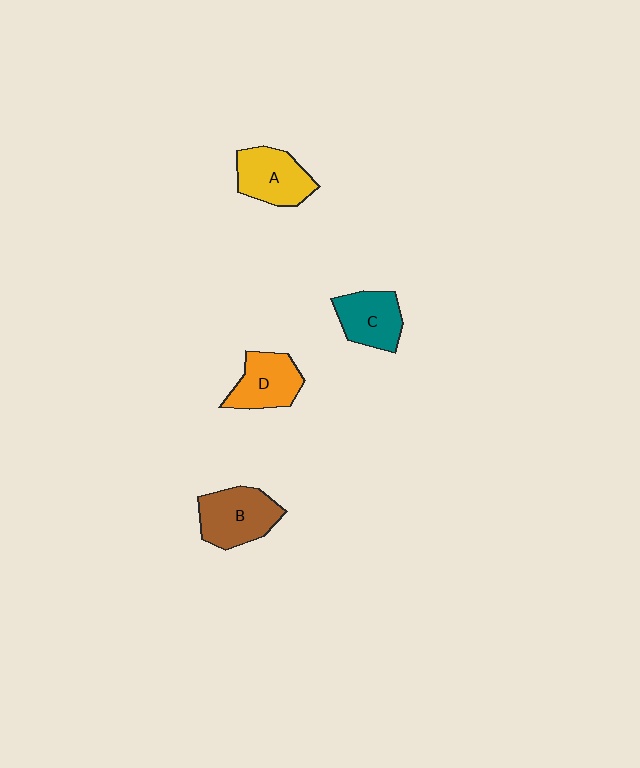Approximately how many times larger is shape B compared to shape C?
Approximately 1.2 times.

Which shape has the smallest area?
Shape C (teal).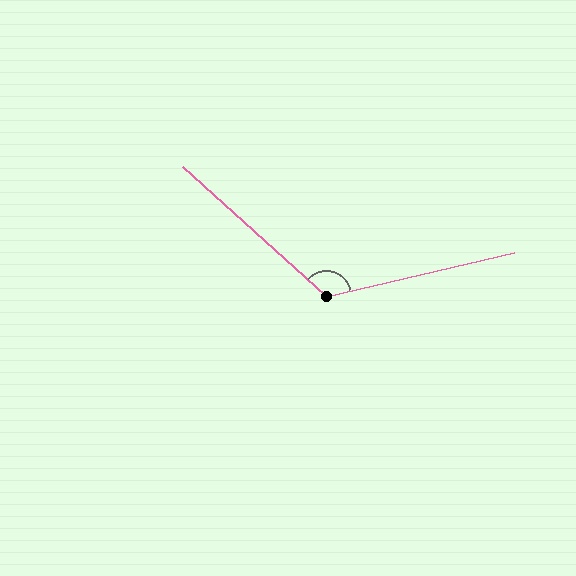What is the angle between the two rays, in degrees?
Approximately 125 degrees.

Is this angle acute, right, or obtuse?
It is obtuse.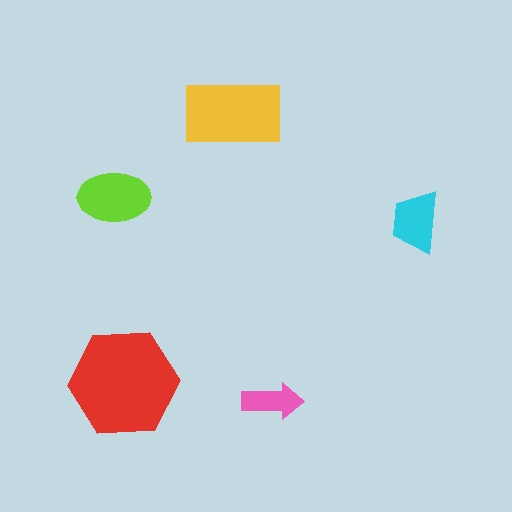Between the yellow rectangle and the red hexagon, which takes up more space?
The red hexagon.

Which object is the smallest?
The pink arrow.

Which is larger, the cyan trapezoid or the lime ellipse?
The lime ellipse.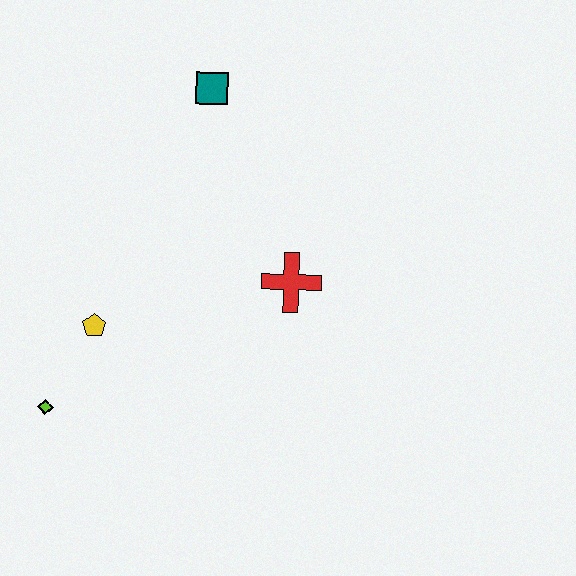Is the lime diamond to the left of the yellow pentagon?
Yes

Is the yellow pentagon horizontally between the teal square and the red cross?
No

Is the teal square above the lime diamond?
Yes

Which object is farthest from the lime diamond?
The teal square is farthest from the lime diamond.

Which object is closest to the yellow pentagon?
The lime diamond is closest to the yellow pentagon.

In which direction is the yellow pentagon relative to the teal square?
The yellow pentagon is below the teal square.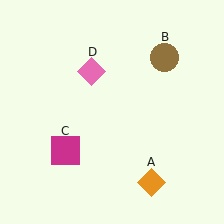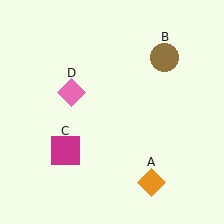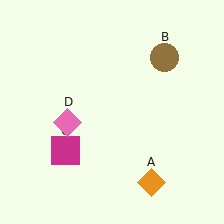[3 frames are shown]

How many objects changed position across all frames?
1 object changed position: pink diamond (object D).